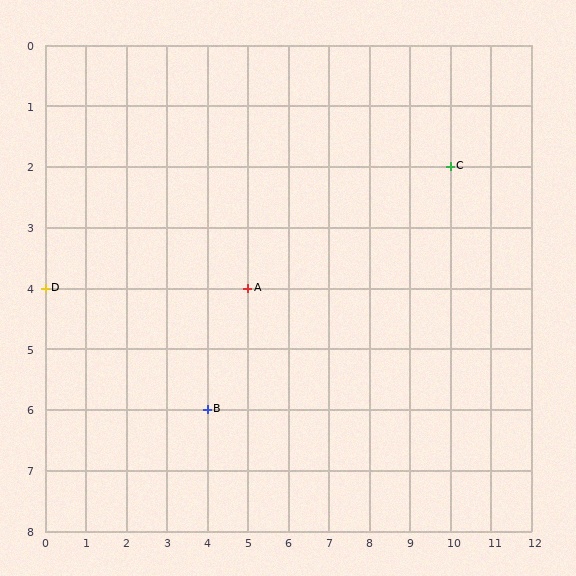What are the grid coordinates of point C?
Point C is at grid coordinates (10, 2).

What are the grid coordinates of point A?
Point A is at grid coordinates (5, 4).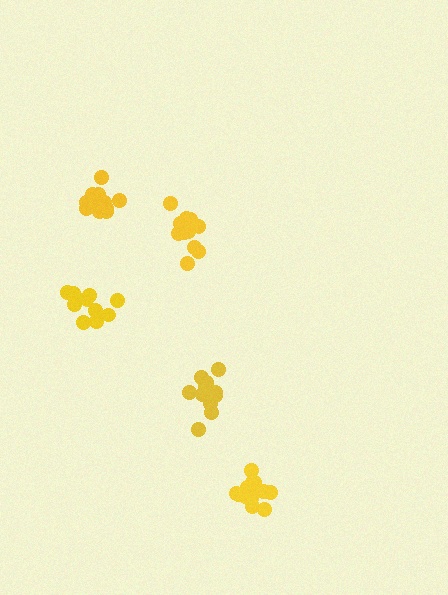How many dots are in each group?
Group 1: 14 dots, Group 2: 11 dots, Group 3: 14 dots, Group 4: 13 dots, Group 5: 11 dots (63 total).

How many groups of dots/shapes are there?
There are 5 groups.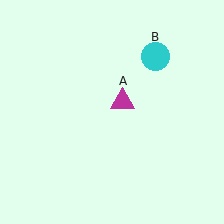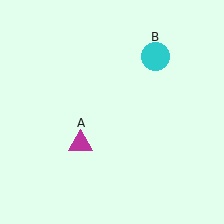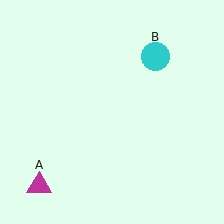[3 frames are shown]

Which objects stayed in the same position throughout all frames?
Cyan circle (object B) remained stationary.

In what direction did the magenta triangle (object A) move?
The magenta triangle (object A) moved down and to the left.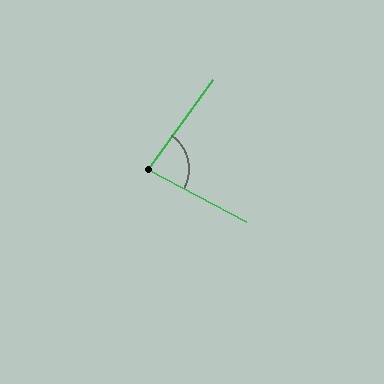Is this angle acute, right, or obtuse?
It is acute.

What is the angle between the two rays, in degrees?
Approximately 82 degrees.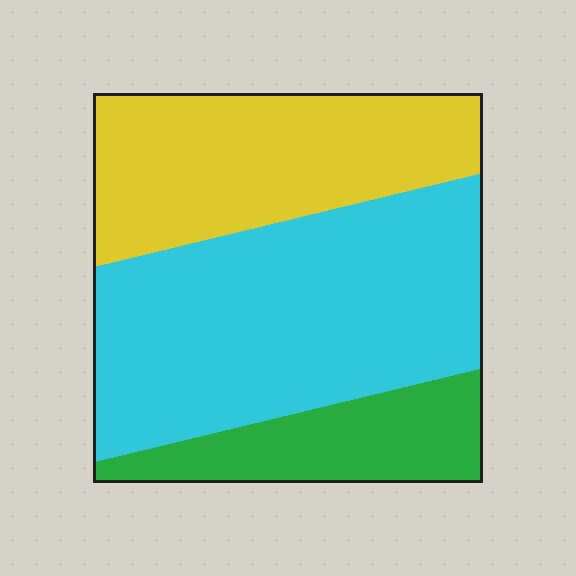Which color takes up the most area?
Cyan, at roughly 50%.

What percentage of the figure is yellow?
Yellow covers roughly 35% of the figure.